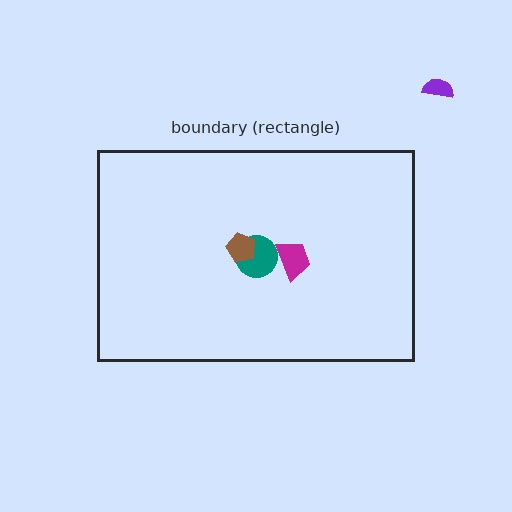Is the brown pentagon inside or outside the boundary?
Inside.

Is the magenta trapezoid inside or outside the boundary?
Inside.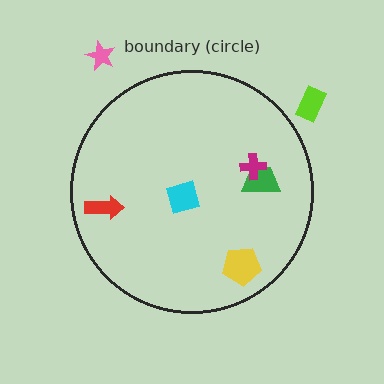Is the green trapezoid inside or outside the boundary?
Inside.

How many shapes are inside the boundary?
5 inside, 2 outside.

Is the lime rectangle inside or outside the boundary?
Outside.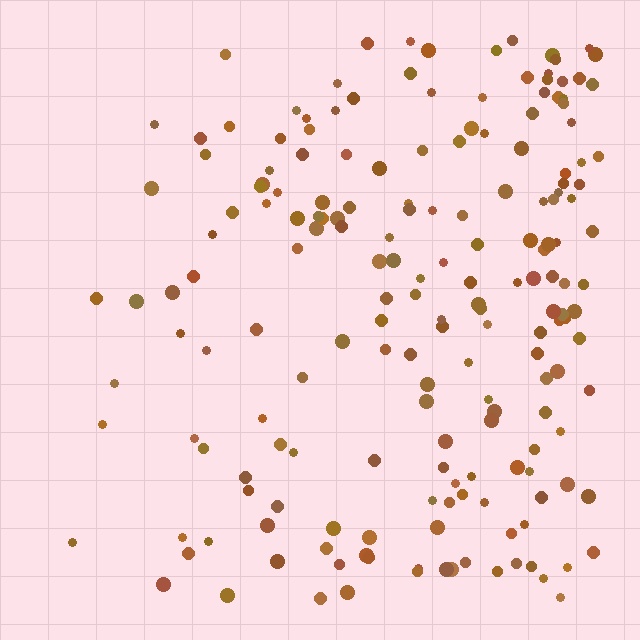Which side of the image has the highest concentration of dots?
The right.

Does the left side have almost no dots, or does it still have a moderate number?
Still a moderate number, just noticeably fewer than the right.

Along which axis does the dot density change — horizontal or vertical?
Horizontal.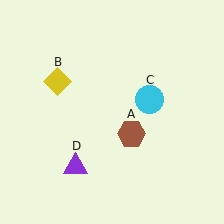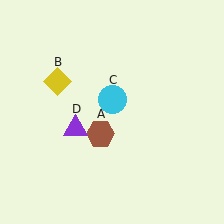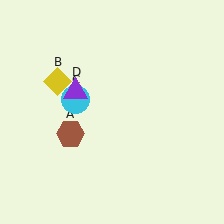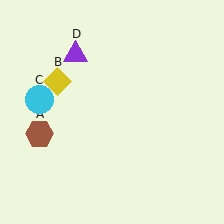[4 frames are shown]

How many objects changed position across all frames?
3 objects changed position: brown hexagon (object A), cyan circle (object C), purple triangle (object D).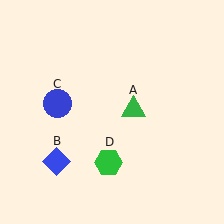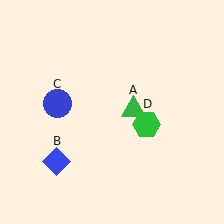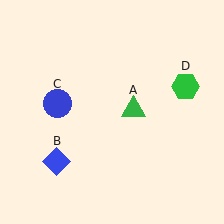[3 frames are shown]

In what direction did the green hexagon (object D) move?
The green hexagon (object D) moved up and to the right.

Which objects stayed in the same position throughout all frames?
Green triangle (object A) and blue diamond (object B) and blue circle (object C) remained stationary.